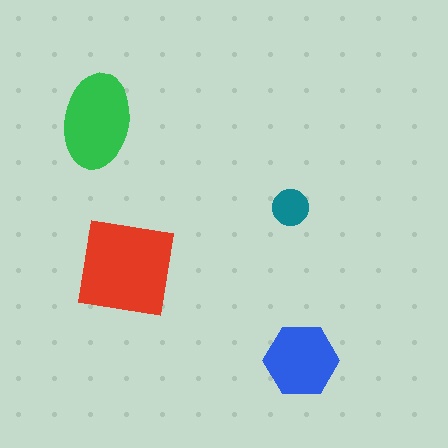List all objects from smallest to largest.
The teal circle, the blue hexagon, the green ellipse, the red square.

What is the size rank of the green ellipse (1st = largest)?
2nd.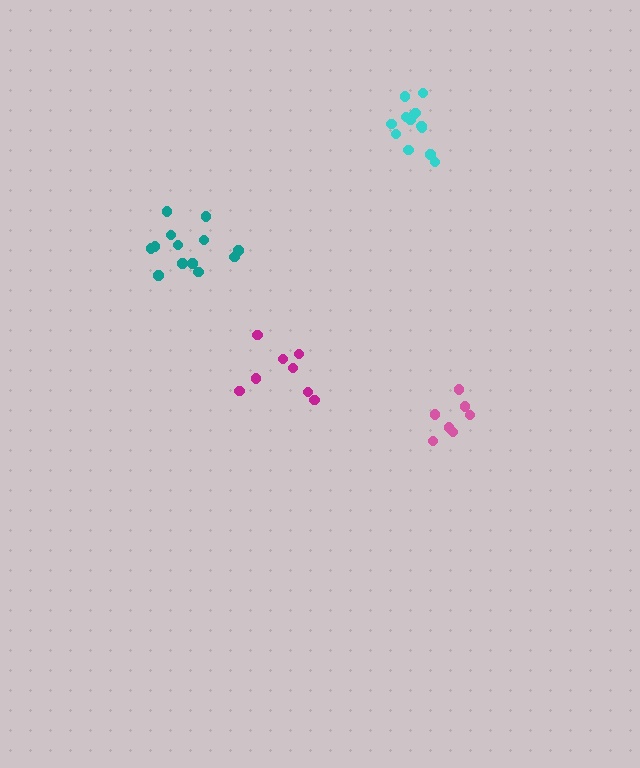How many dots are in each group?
Group 1: 8 dots, Group 2: 13 dots, Group 3: 13 dots, Group 4: 7 dots (41 total).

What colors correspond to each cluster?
The clusters are colored: magenta, cyan, teal, pink.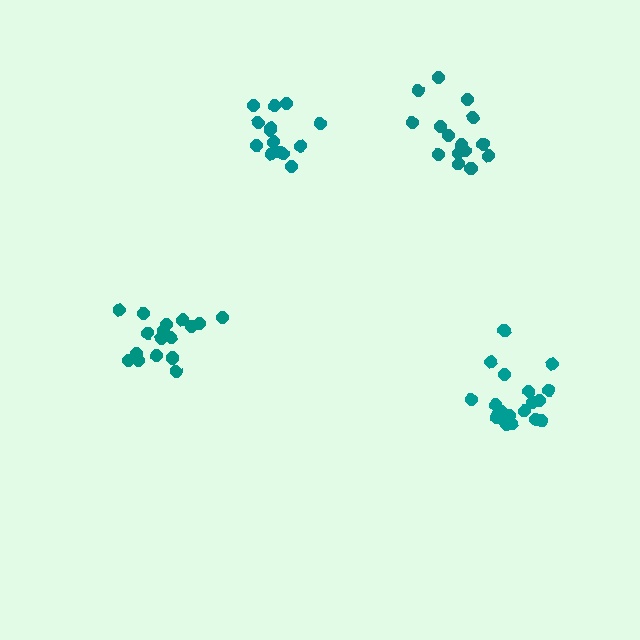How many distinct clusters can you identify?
There are 4 distinct clusters.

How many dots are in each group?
Group 1: 19 dots, Group 2: 15 dots, Group 3: 17 dots, Group 4: 15 dots (66 total).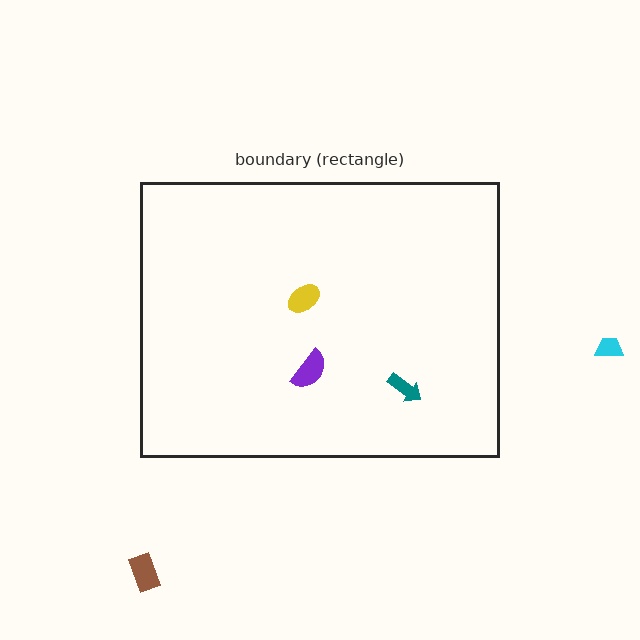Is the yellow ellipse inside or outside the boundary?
Inside.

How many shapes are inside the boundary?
3 inside, 2 outside.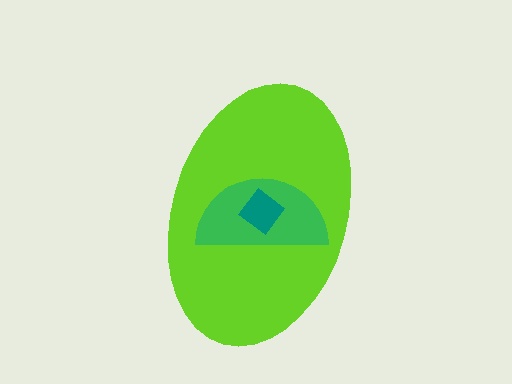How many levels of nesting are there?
3.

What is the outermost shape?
The lime ellipse.